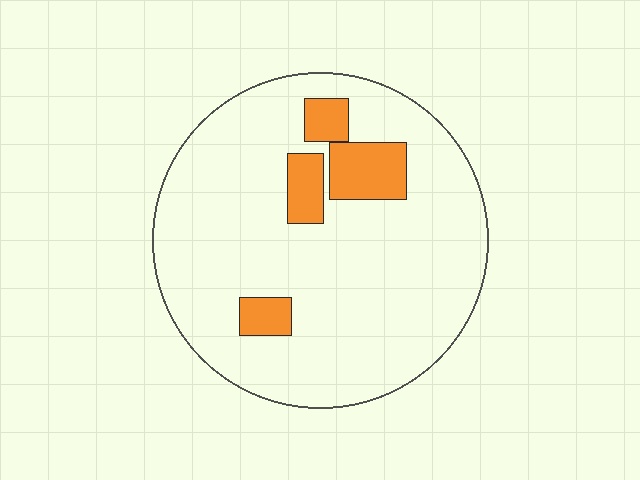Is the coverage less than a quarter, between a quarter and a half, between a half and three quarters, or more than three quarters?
Less than a quarter.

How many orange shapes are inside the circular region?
4.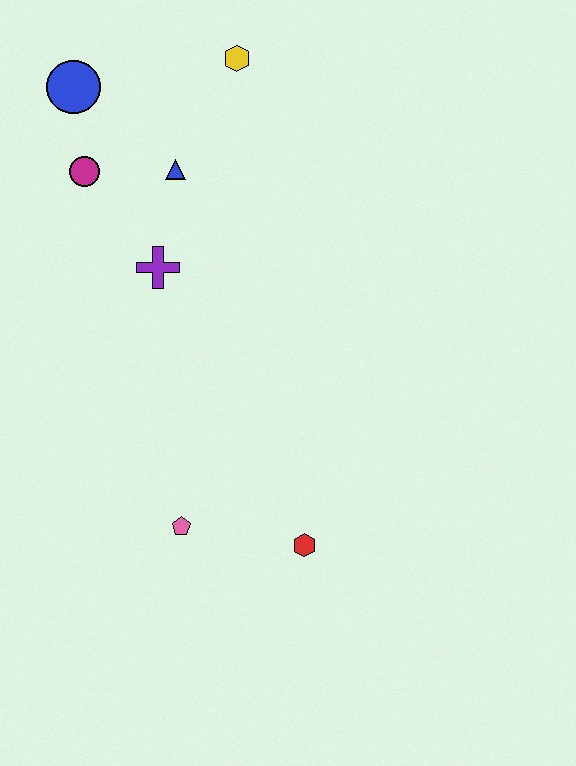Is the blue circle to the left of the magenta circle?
Yes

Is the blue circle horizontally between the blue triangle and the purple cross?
No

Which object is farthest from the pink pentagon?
The yellow hexagon is farthest from the pink pentagon.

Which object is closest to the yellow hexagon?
The blue triangle is closest to the yellow hexagon.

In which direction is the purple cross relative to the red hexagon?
The purple cross is above the red hexagon.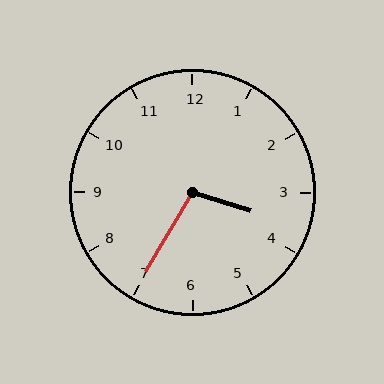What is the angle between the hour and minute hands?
Approximately 102 degrees.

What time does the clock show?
3:35.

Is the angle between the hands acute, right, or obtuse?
It is obtuse.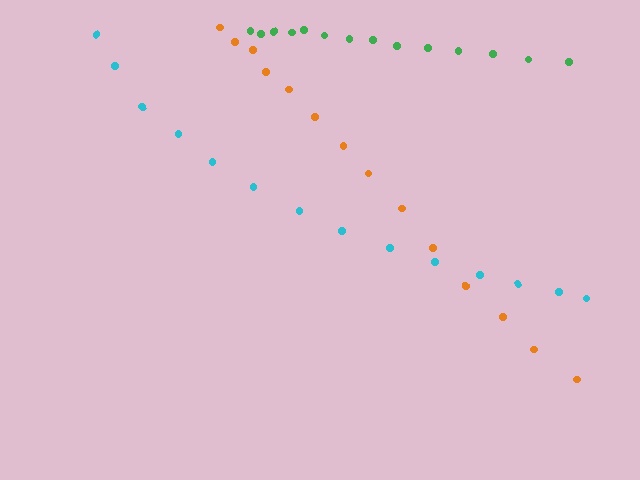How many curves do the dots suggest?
There are 3 distinct paths.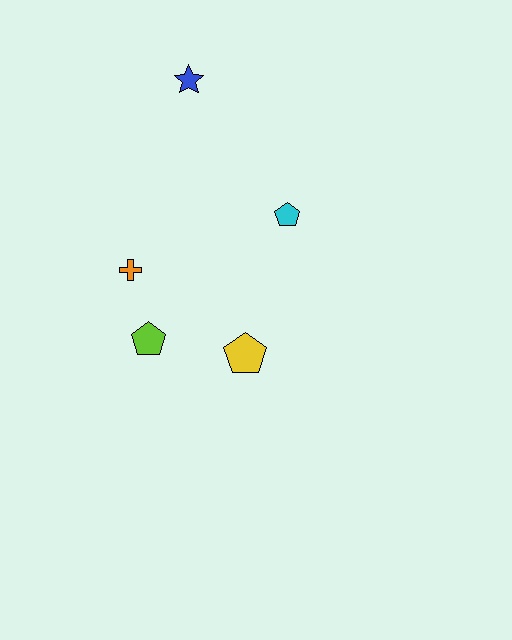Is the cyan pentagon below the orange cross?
No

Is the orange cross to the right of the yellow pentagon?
No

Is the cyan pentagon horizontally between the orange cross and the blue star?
No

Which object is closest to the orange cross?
The lime pentagon is closest to the orange cross.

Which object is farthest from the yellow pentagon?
The blue star is farthest from the yellow pentagon.